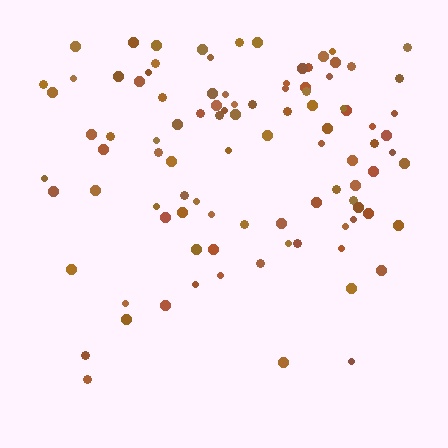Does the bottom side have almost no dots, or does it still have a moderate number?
Still a moderate number, just noticeably fewer than the top.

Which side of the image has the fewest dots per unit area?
The bottom.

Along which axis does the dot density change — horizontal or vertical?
Vertical.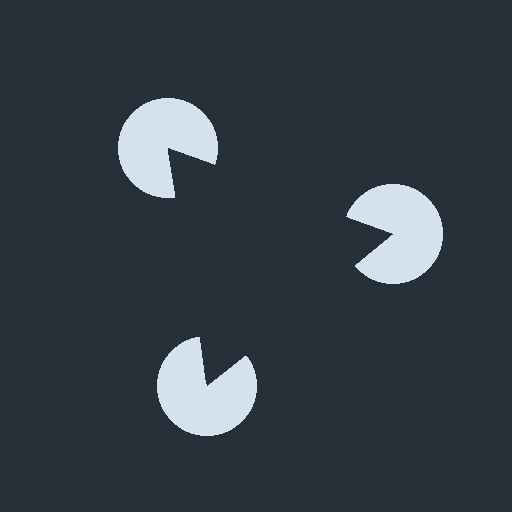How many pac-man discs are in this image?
There are 3 — one at each vertex of the illusory triangle.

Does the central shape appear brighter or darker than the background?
It typically appears slightly darker than the background, even though no actual brightness change is drawn.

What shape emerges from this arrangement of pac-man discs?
An illusory triangle — its edges are inferred from the aligned wedge cuts in the pac-man discs, not physically drawn.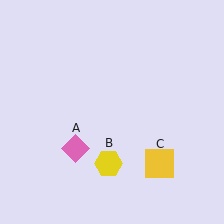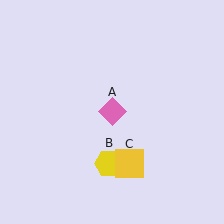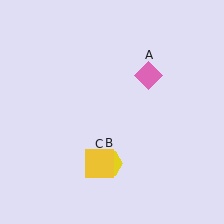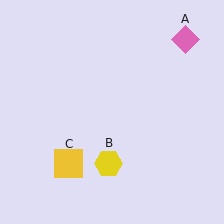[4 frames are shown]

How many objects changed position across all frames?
2 objects changed position: pink diamond (object A), yellow square (object C).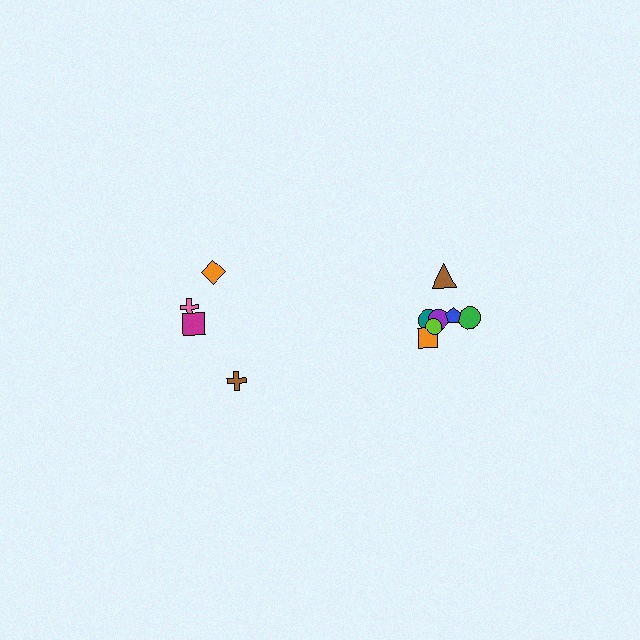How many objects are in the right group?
There are 7 objects.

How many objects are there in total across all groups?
There are 11 objects.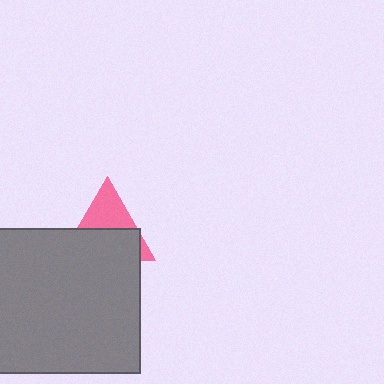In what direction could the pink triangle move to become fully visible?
The pink triangle could move up. That would shift it out from behind the gray square entirely.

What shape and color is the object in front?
The object in front is a gray square.